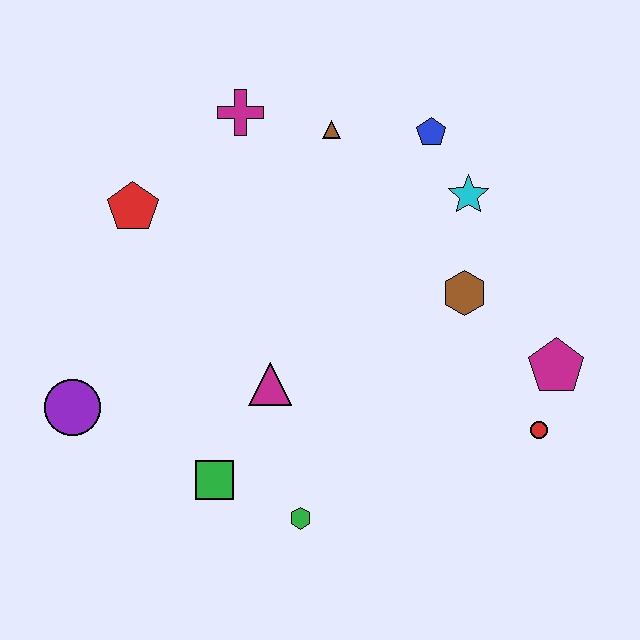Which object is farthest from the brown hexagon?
The purple circle is farthest from the brown hexagon.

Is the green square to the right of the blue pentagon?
No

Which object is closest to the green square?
The green hexagon is closest to the green square.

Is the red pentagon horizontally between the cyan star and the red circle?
No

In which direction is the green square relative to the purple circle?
The green square is to the right of the purple circle.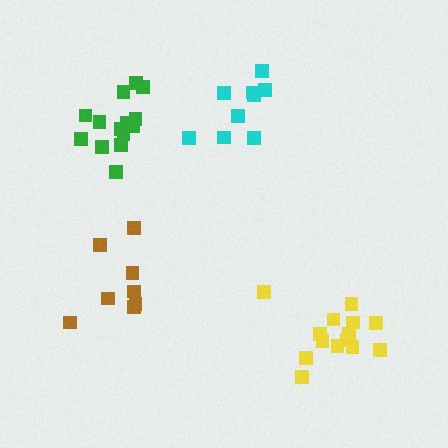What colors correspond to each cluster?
The clusters are colored: cyan, brown, yellow, green.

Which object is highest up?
The cyan cluster is topmost.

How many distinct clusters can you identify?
There are 4 distinct clusters.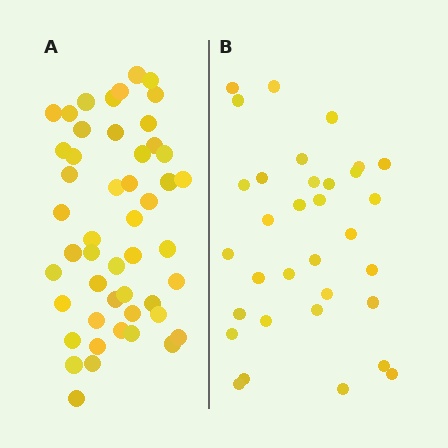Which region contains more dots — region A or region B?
Region A (the left region) has more dots.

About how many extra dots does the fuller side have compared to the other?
Region A has approximately 15 more dots than region B.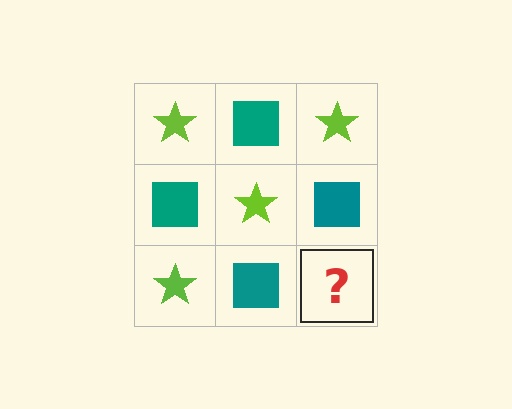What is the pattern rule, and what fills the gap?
The rule is that it alternates lime star and teal square in a checkerboard pattern. The gap should be filled with a lime star.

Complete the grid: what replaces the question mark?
The question mark should be replaced with a lime star.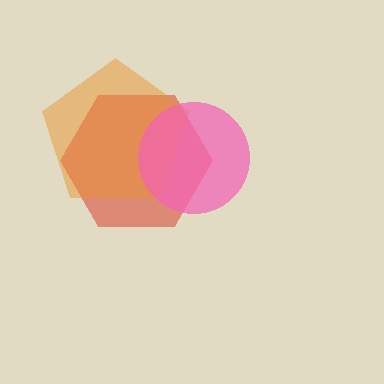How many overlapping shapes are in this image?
There are 3 overlapping shapes in the image.